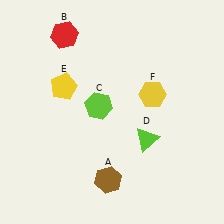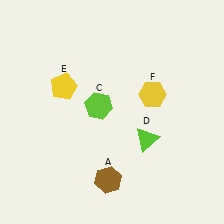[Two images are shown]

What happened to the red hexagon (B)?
The red hexagon (B) was removed in Image 2. It was in the top-left area of Image 1.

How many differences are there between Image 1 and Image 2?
There is 1 difference between the two images.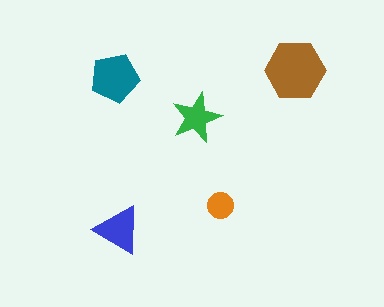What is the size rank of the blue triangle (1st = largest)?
3rd.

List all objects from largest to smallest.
The brown hexagon, the teal pentagon, the blue triangle, the green star, the orange circle.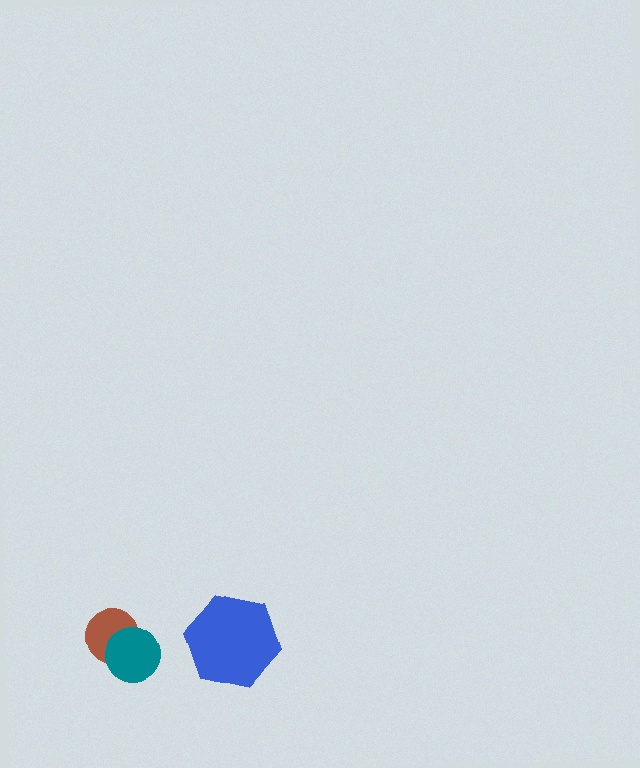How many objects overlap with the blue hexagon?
0 objects overlap with the blue hexagon.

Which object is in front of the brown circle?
The teal circle is in front of the brown circle.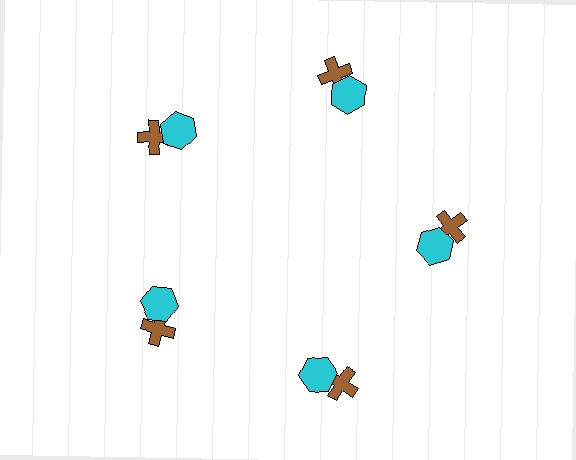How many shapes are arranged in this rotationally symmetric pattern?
There are 10 shapes, arranged in 5 groups of 2.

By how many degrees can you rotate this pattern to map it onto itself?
The pattern maps onto itself every 72 degrees of rotation.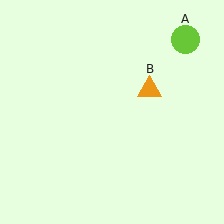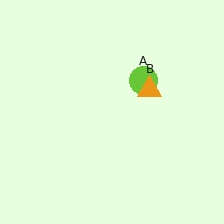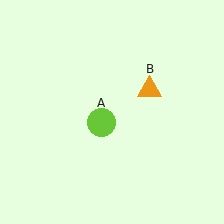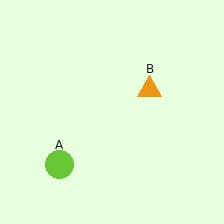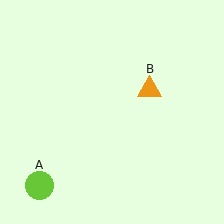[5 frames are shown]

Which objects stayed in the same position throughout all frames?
Orange triangle (object B) remained stationary.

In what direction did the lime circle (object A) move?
The lime circle (object A) moved down and to the left.